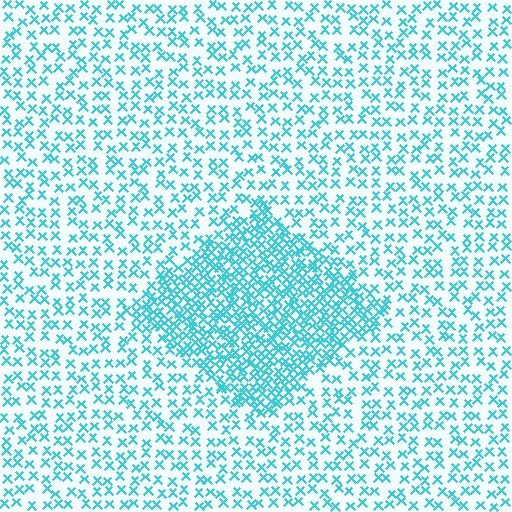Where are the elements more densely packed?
The elements are more densely packed inside the diamond boundary.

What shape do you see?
I see a diamond.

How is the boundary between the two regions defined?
The boundary is defined by a change in element density (approximately 2.4x ratio). All elements are the same color, size, and shape.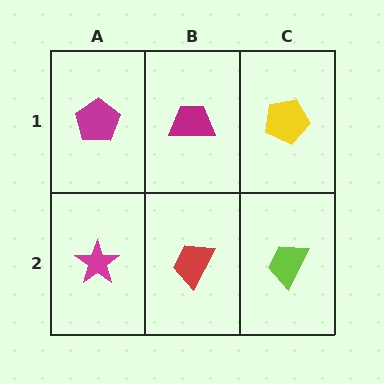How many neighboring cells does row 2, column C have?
2.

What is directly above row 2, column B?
A magenta trapezoid.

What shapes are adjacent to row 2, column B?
A magenta trapezoid (row 1, column B), a magenta star (row 2, column A), a lime trapezoid (row 2, column C).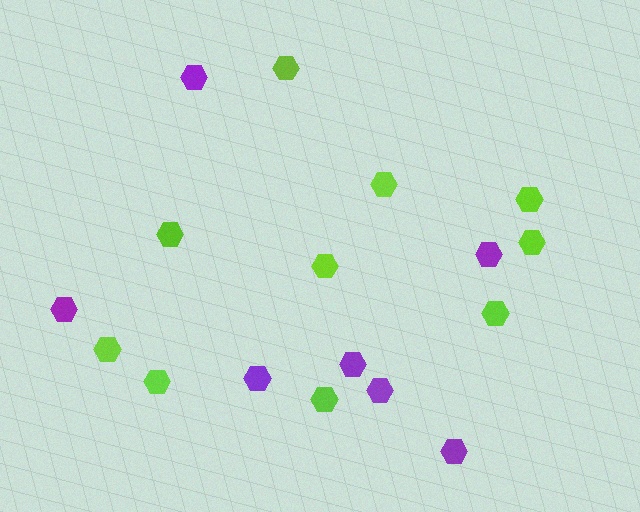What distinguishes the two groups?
There are 2 groups: one group of lime hexagons (10) and one group of purple hexagons (7).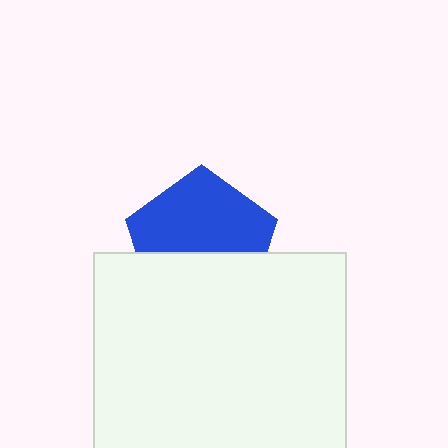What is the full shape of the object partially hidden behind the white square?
The partially hidden object is a blue pentagon.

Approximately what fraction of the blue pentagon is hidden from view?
Roughly 43% of the blue pentagon is hidden behind the white square.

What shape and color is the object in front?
The object in front is a white square.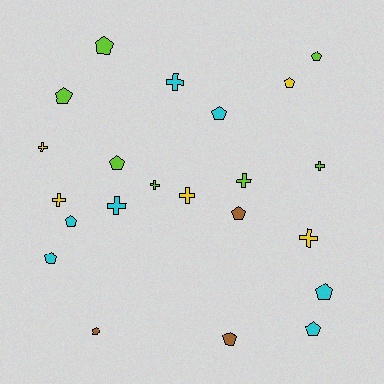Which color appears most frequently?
Cyan, with 7 objects.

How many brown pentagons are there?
There are 3 brown pentagons.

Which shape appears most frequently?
Pentagon, with 13 objects.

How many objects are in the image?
There are 22 objects.